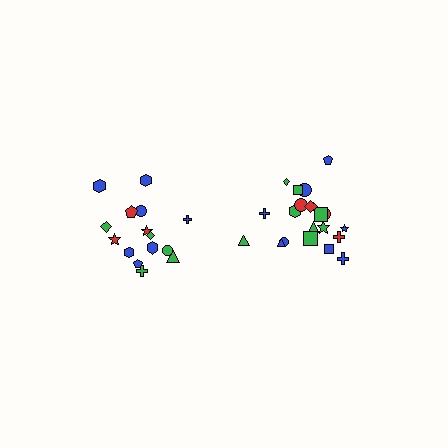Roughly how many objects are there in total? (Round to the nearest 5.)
Roughly 35 objects in total.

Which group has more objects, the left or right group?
The right group.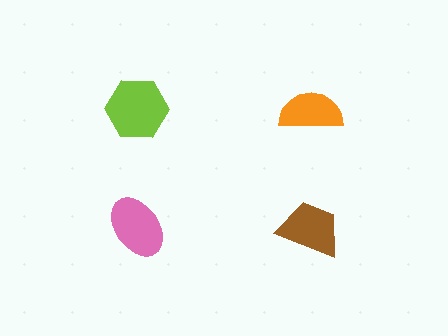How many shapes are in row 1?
2 shapes.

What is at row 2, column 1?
A pink ellipse.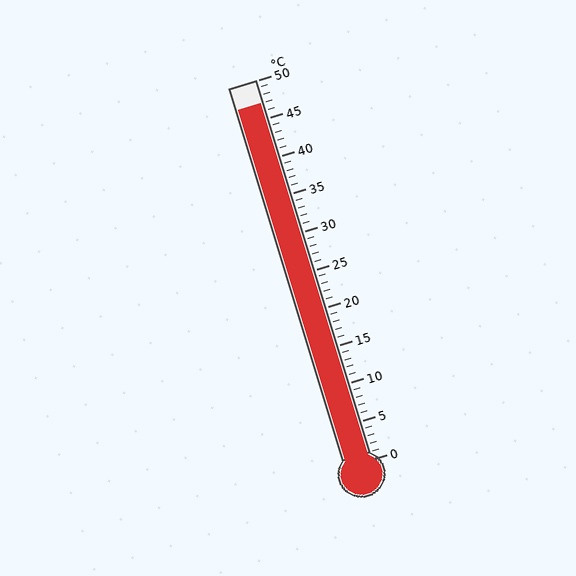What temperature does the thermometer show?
The thermometer shows approximately 47°C.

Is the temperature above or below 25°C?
The temperature is above 25°C.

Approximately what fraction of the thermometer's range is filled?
The thermometer is filled to approximately 95% of its range.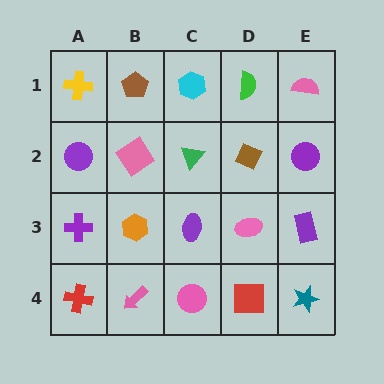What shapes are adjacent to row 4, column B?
An orange hexagon (row 3, column B), a red cross (row 4, column A), a pink circle (row 4, column C).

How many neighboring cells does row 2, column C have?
4.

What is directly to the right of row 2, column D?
A purple circle.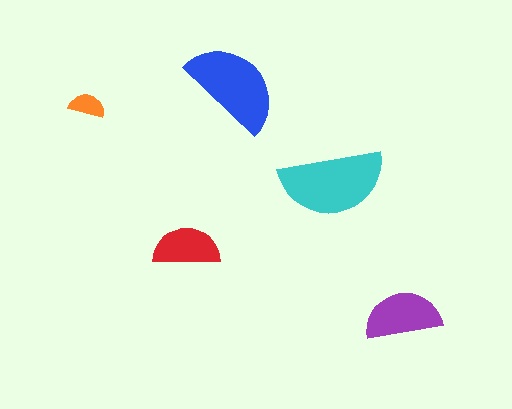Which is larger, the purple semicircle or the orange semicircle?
The purple one.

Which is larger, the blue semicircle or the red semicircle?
The blue one.